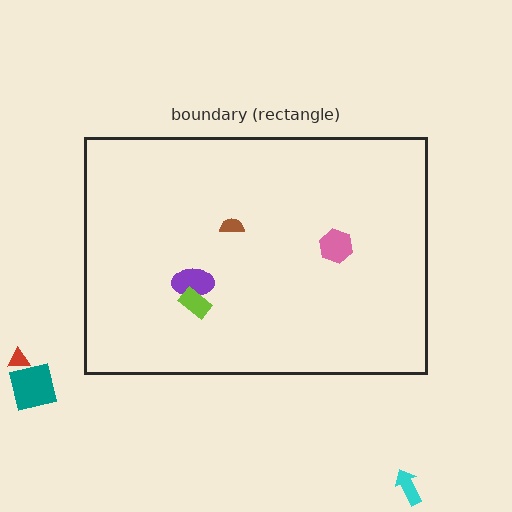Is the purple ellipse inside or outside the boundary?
Inside.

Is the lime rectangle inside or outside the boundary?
Inside.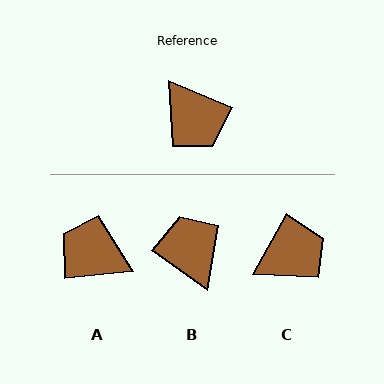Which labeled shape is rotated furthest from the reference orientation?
B, about 167 degrees away.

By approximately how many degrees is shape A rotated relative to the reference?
Approximately 151 degrees clockwise.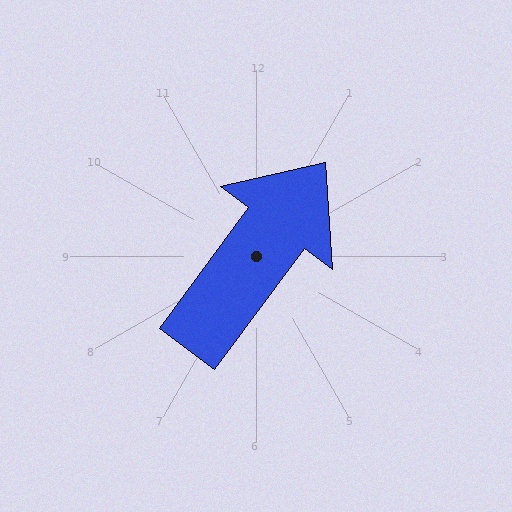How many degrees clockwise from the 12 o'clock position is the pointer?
Approximately 37 degrees.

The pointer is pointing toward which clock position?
Roughly 1 o'clock.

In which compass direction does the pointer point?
Northeast.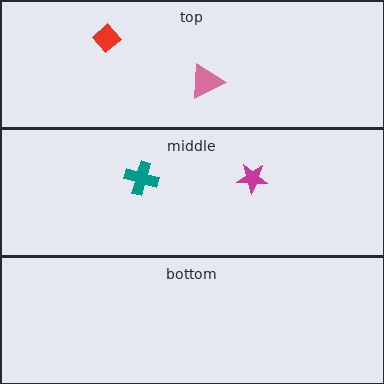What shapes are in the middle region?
The magenta star, the teal cross.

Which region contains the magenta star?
The middle region.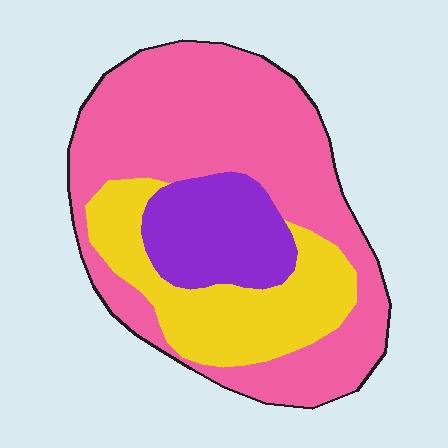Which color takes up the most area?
Pink, at roughly 60%.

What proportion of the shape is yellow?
Yellow takes up about one quarter (1/4) of the shape.